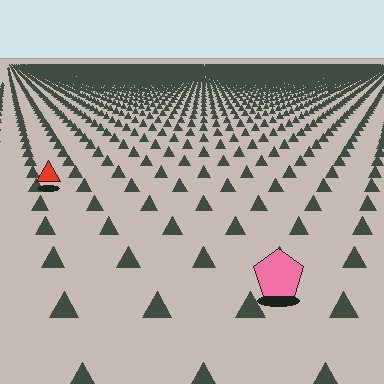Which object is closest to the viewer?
The pink pentagon is closest. The texture marks near it are larger and more spread out.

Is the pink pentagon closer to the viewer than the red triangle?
Yes. The pink pentagon is closer — you can tell from the texture gradient: the ground texture is coarser near it.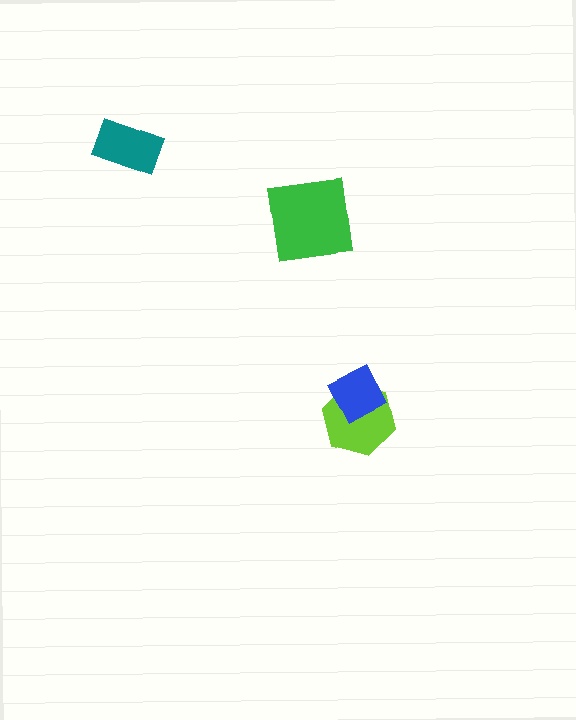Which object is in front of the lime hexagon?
The blue diamond is in front of the lime hexagon.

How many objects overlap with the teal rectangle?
0 objects overlap with the teal rectangle.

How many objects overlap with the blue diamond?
1 object overlaps with the blue diamond.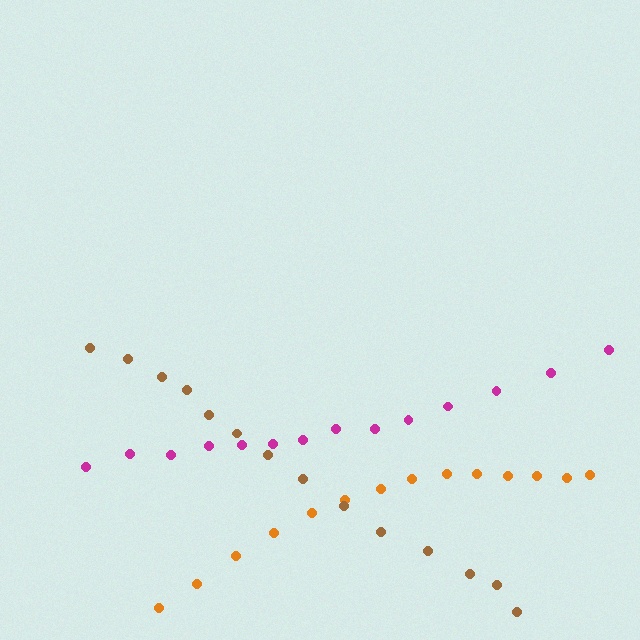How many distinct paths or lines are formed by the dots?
There are 3 distinct paths.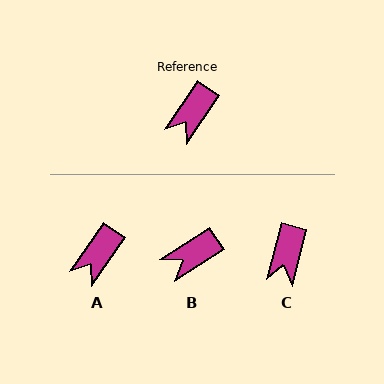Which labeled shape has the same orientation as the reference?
A.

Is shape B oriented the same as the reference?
No, it is off by about 22 degrees.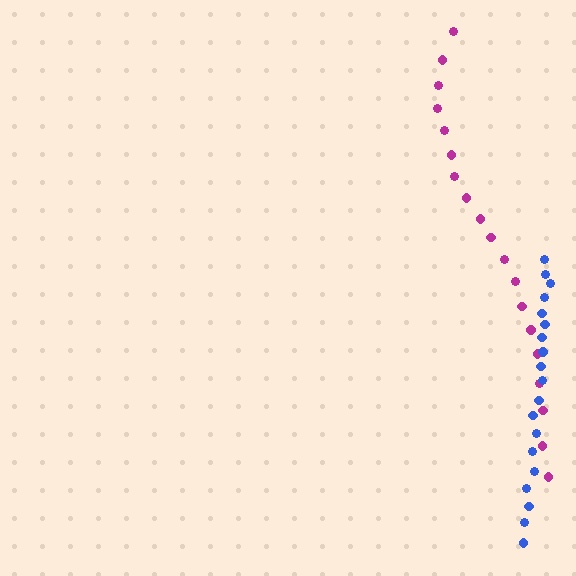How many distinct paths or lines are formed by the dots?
There are 2 distinct paths.